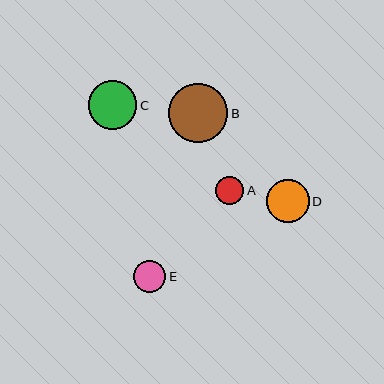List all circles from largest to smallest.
From largest to smallest: B, C, D, E, A.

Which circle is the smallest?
Circle A is the smallest with a size of approximately 28 pixels.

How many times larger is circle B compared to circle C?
Circle B is approximately 1.2 times the size of circle C.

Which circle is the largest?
Circle B is the largest with a size of approximately 59 pixels.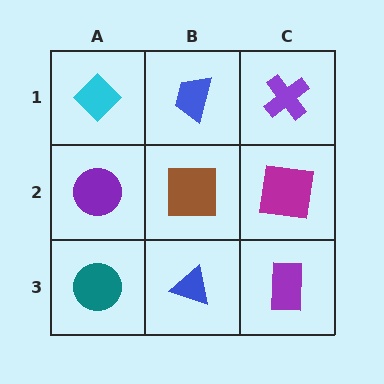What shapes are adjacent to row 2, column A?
A cyan diamond (row 1, column A), a teal circle (row 3, column A), a brown square (row 2, column B).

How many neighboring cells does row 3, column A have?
2.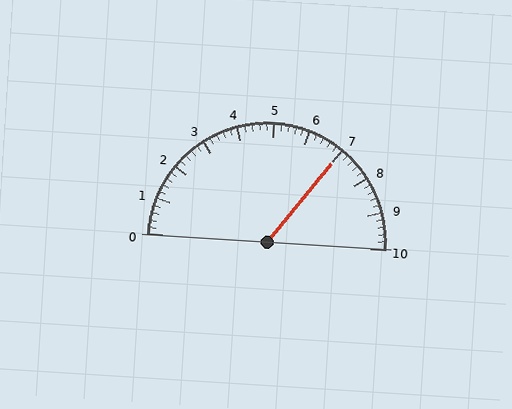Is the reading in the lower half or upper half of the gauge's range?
The reading is in the upper half of the range (0 to 10).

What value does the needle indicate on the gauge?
The needle indicates approximately 7.0.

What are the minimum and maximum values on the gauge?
The gauge ranges from 0 to 10.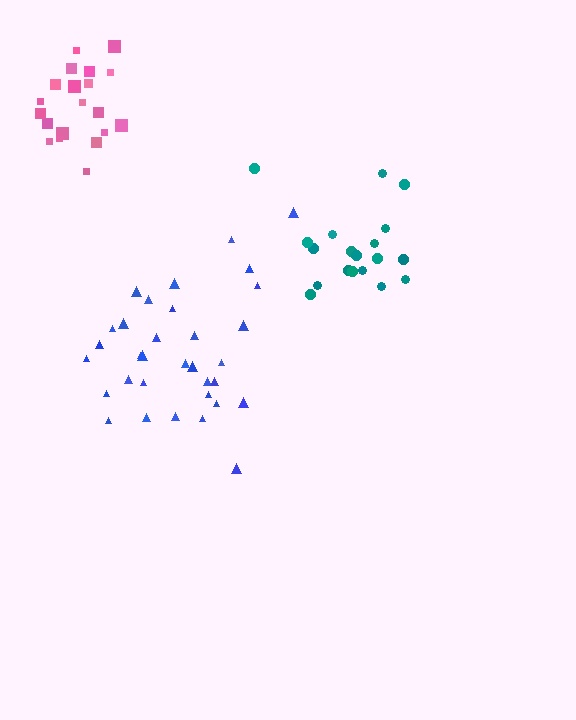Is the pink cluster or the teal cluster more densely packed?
Pink.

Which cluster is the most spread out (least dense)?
Blue.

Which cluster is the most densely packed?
Pink.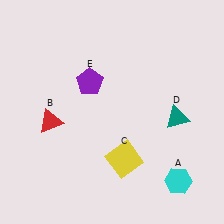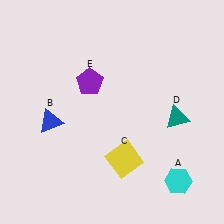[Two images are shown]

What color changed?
The triangle (B) changed from red in Image 1 to blue in Image 2.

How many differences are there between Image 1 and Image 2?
There is 1 difference between the two images.